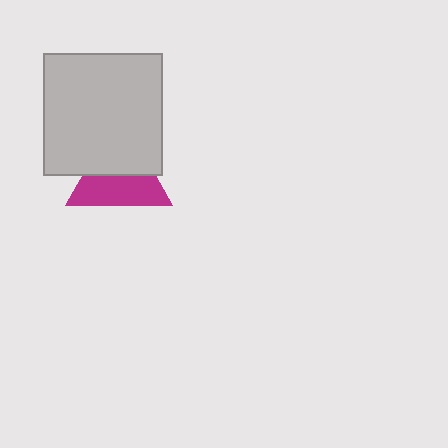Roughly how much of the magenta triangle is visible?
About half of it is visible (roughly 53%).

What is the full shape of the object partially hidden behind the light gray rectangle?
The partially hidden object is a magenta triangle.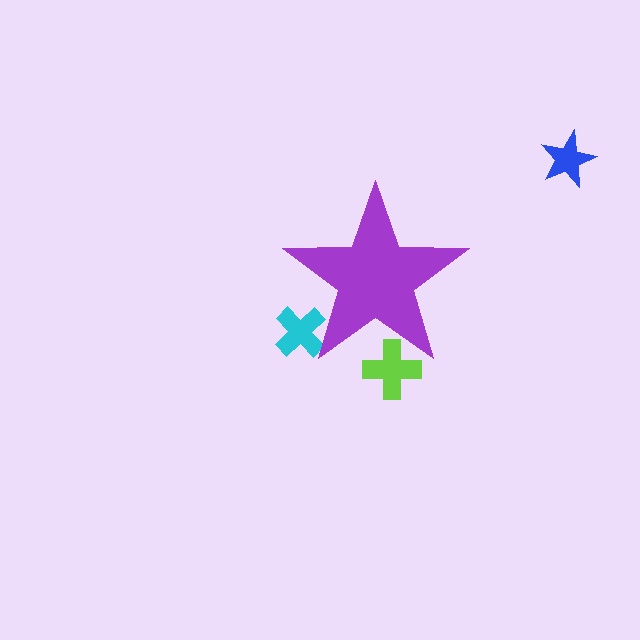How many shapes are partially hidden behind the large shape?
2 shapes are partially hidden.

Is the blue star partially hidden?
No, the blue star is fully visible.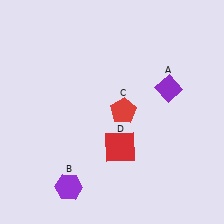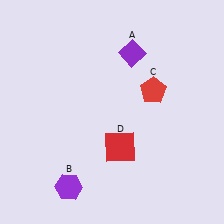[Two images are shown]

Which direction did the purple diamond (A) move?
The purple diamond (A) moved left.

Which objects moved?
The objects that moved are: the purple diamond (A), the red pentagon (C).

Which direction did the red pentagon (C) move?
The red pentagon (C) moved right.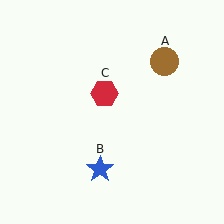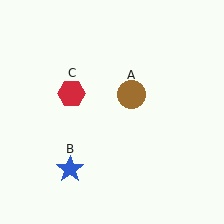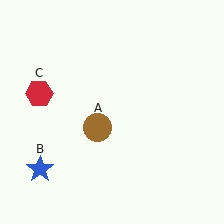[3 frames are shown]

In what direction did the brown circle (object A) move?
The brown circle (object A) moved down and to the left.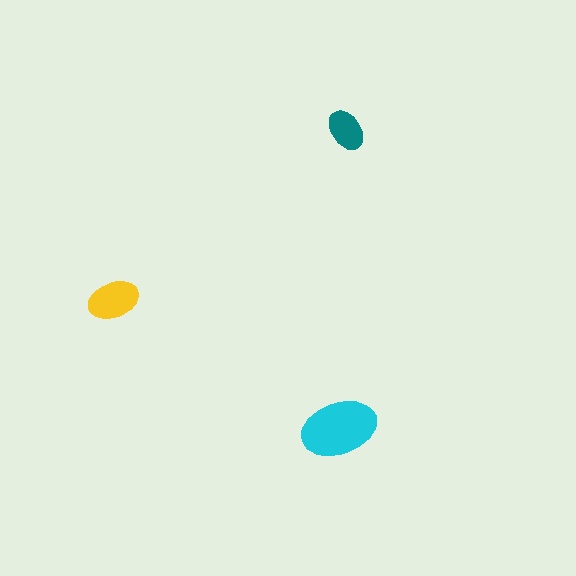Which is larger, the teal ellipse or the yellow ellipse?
The yellow one.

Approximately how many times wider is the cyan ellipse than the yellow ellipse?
About 1.5 times wider.